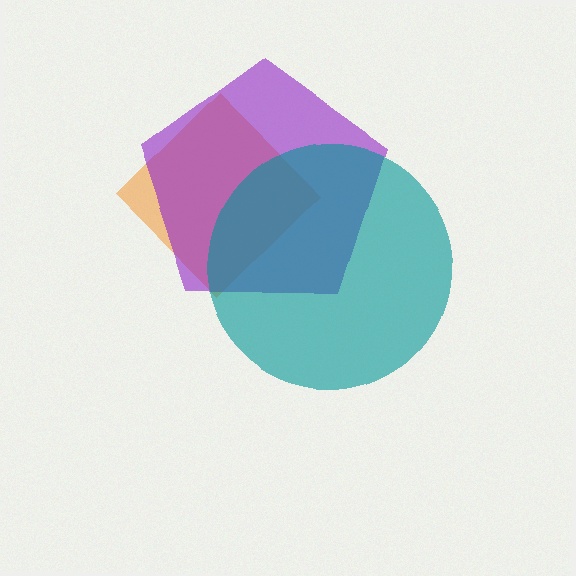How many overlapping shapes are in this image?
There are 3 overlapping shapes in the image.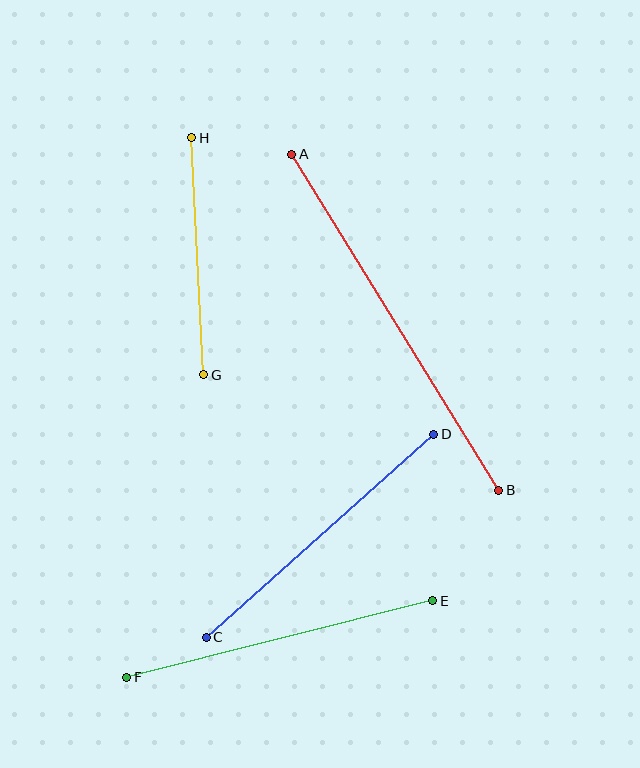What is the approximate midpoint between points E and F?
The midpoint is at approximately (280, 639) pixels.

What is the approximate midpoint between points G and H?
The midpoint is at approximately (198, 256) pixels.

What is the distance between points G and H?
The distance is approximately 237 pixels.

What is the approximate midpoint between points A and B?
The midpoint is at approximately (395, 322) pixels.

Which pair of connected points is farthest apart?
Points A and B are farthest apart.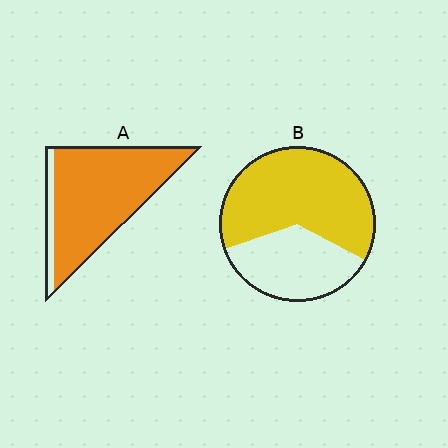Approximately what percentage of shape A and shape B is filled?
A is approximately 90% and B is approximately 65%.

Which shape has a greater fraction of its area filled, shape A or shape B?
Shape A.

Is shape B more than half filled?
Yes.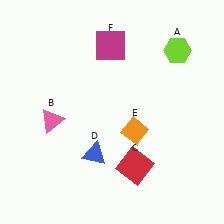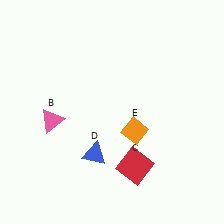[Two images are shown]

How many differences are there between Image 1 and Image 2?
There are 2 differences between the two images.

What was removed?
The magenta square (F), the lime hexagon (A) were removed in Image 2.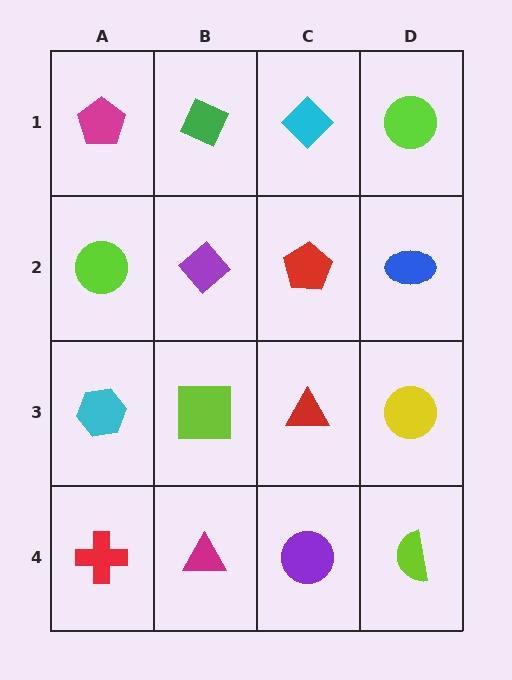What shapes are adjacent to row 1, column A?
A lime circle (row 2, column A), a green diamond (row 1, column B).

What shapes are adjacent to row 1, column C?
A red pentagon (row 2, column C), a green diamond (row 1, column B), a lime circle (row 1, column D).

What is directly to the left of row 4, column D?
A purple circle.